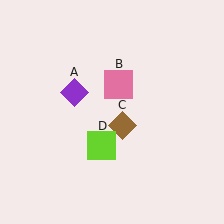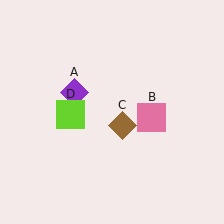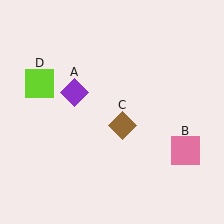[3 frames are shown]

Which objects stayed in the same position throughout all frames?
Purple diamond (object A) and brown diamond (object C) remained stationary.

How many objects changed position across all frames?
2 objects changed position: pink square (object B), lime square (object D).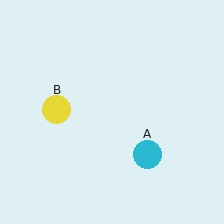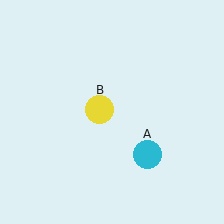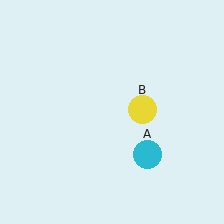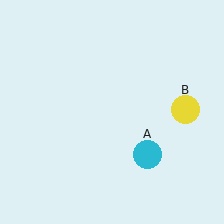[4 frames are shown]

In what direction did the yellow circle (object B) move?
The yellow circle (object B) moved right.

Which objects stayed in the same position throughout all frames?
Cyan circle (object A) remained stationary.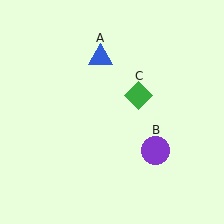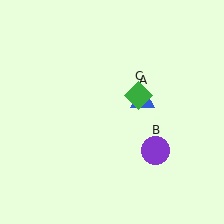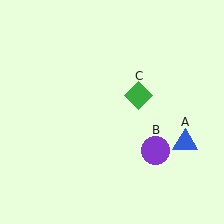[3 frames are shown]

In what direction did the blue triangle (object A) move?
The blue triangle (object A) moved down and to the right.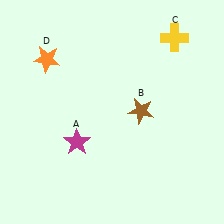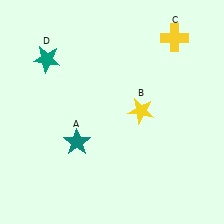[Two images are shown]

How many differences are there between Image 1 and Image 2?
There are 3 differences between the two images.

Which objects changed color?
A changed from magenta to teal. B changed from brown to yellow. D changed from orange to teal.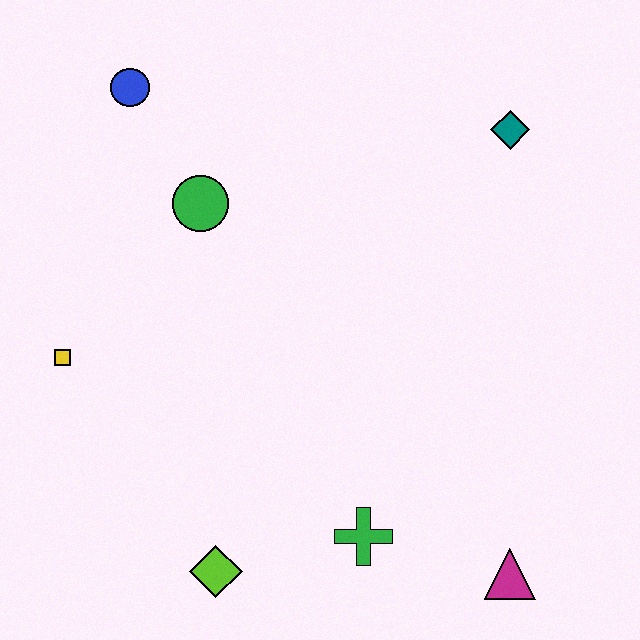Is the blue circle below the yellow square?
No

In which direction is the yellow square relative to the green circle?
The yellow square is below the green circle.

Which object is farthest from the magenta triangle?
The blue circle is farthest from the magenta triangle.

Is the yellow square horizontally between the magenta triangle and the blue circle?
No